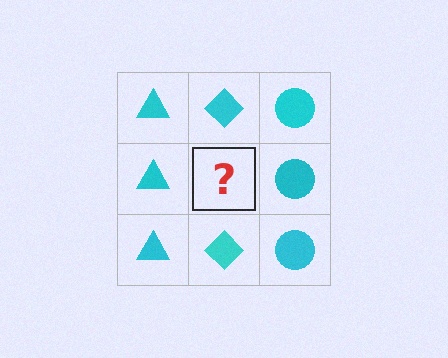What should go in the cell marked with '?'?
The missing cell should contain a cyan diamond.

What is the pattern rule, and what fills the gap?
The rule is that each column has a consistent shape. The gap should be filled with a cyan diamond.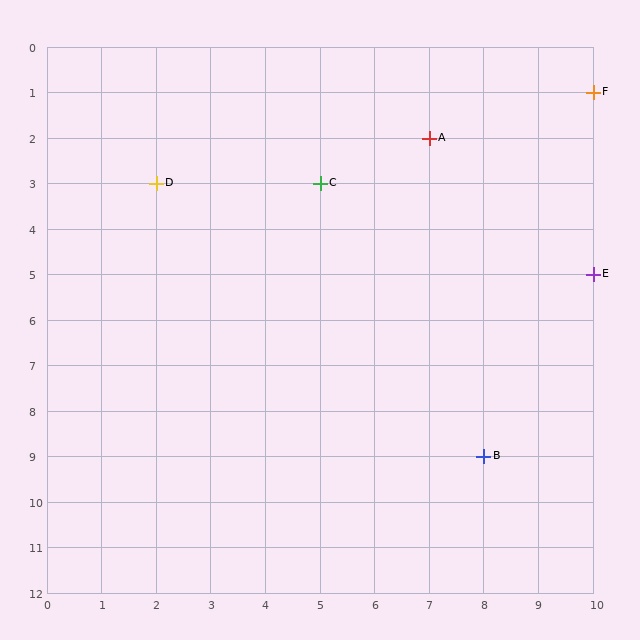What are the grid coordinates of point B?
Point B is at grid coordinates (8, 9).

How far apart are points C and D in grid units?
Points C and D are 3 columns apart.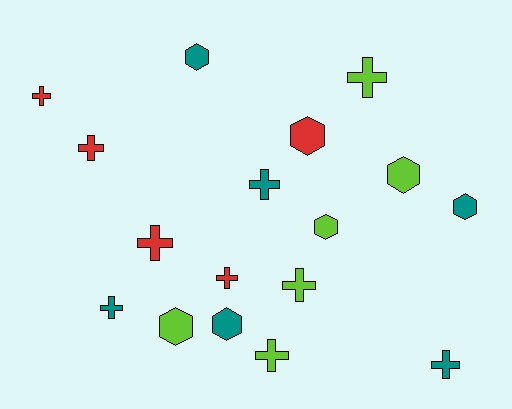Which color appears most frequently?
Lime, with 6 objects.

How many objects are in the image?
There are 17 objects.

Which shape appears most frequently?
Cross, with 10 objects.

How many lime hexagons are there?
There are 3 lime hexagons.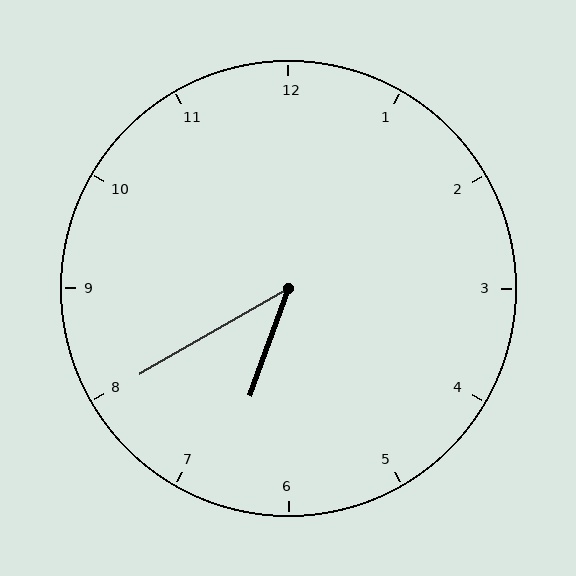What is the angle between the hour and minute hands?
Approximately 40 degrees.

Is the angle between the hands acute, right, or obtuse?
It is acute.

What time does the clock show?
6:40.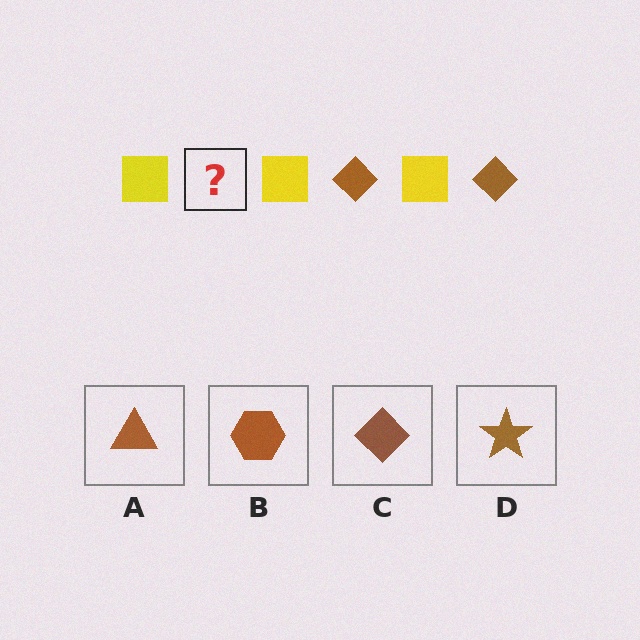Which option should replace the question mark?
Option C.